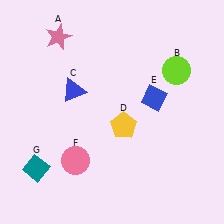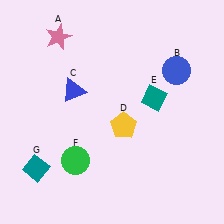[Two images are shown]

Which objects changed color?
B changed from lime to blue. E changed from blue to teal. F changed from pink to green.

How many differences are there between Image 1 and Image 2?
There are 3 differences between the two images.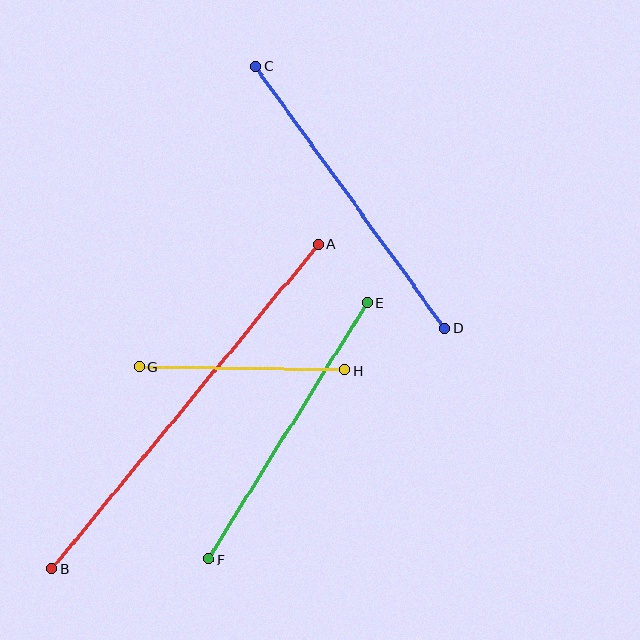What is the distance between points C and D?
The distance is approximately 323 pixels.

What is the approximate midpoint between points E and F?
The midpoint is at approximately (288, 431) pixels.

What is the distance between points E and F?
The distance is approximately 302 pixels.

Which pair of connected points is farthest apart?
Points A and B are farthest apart.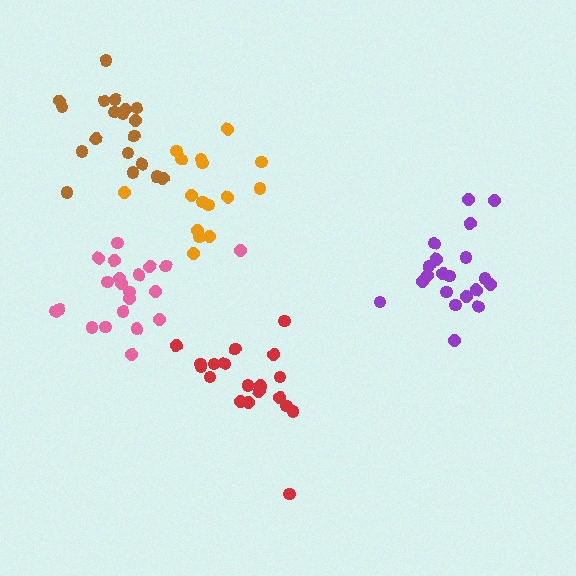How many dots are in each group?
Group 1: 19 dots, Group 2: 20 dots, Group 3: 20 dots, Group 4: 16 dots, Group 5: 21 dots (96 total).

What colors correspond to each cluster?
The clusters are colored: red, brown, purple, orange, pink.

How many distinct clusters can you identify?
There are 5 distinct clusters.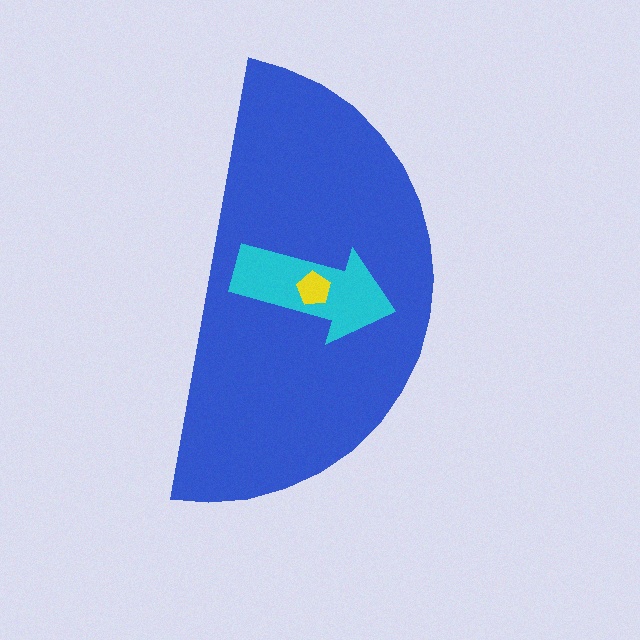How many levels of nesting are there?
3.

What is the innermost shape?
The yellow pentagon.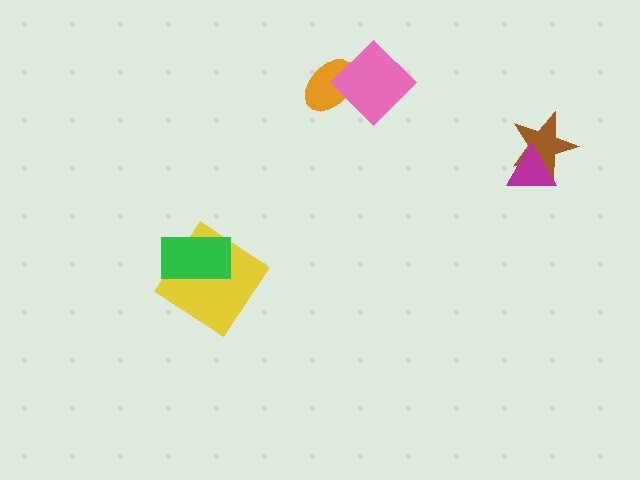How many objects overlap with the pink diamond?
1 object overlaps with the pink diamond.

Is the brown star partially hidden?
Yes, it is partially covered by another shape.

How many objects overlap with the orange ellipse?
1 object overlaps with the orange ellipse.